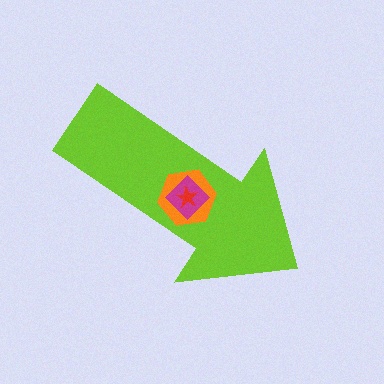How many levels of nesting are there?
4.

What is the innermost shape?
The red star.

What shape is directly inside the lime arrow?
The orange hexagon.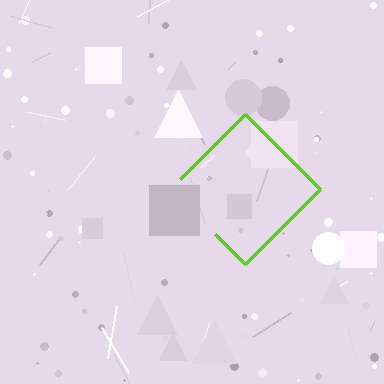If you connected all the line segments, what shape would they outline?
They would outline a diamond.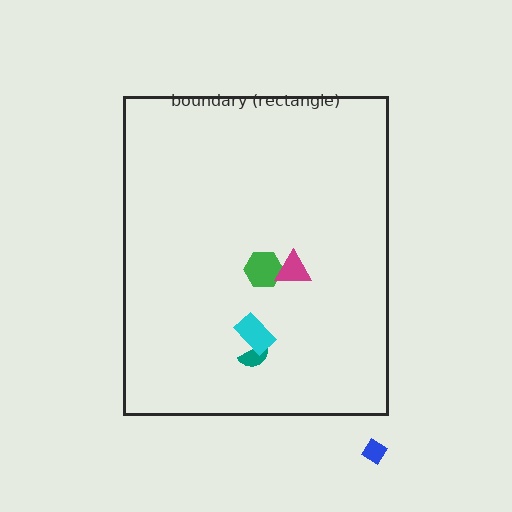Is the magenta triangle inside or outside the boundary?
Inside.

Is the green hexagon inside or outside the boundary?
Inside.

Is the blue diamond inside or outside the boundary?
Outside.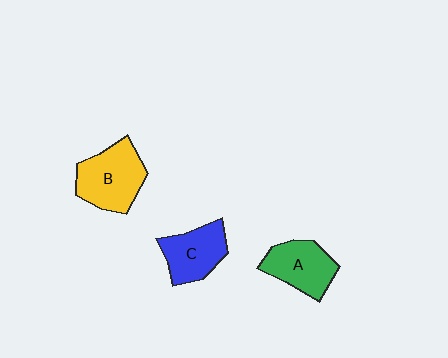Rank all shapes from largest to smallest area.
From largest to smallest: B (yellow), A (green), C (blue).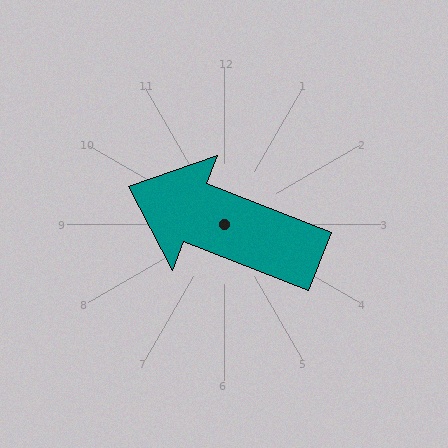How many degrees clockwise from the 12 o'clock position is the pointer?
Approximately 291 degrees.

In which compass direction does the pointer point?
West.